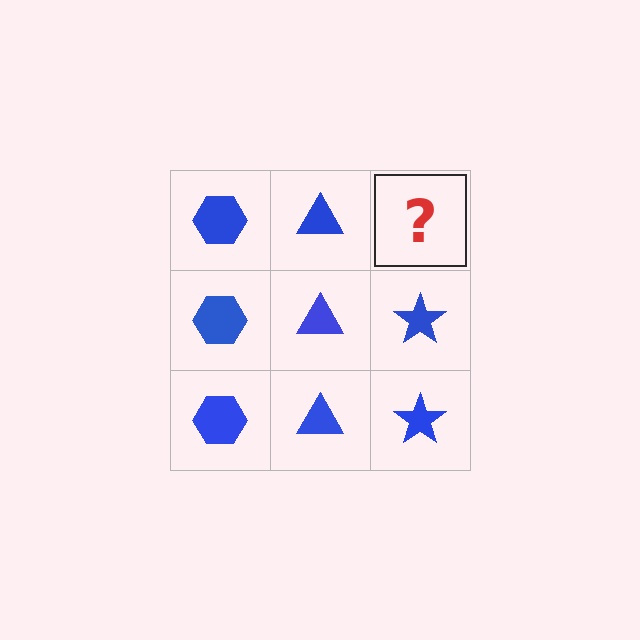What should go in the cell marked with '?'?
The missing cell should contain a blue star.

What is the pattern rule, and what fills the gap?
The rule is that each column has a consistent shape. The gap should be filled with a blue star.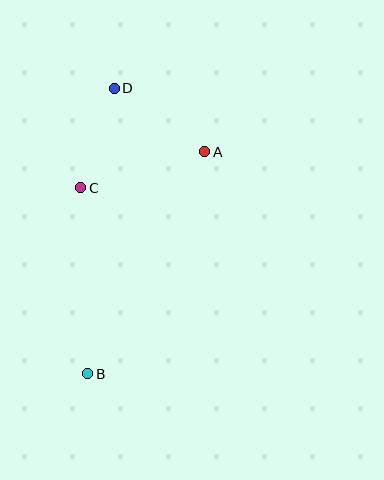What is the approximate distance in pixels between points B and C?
The distance between B and C is approximately 186 pixels.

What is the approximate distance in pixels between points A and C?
The distance between A and C is approximately 129 pixels.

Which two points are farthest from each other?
Points B and D are farthest from each other.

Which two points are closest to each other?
Points C and D are closest to each other.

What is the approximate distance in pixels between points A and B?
The distance between A and B is approximately 251 pixels.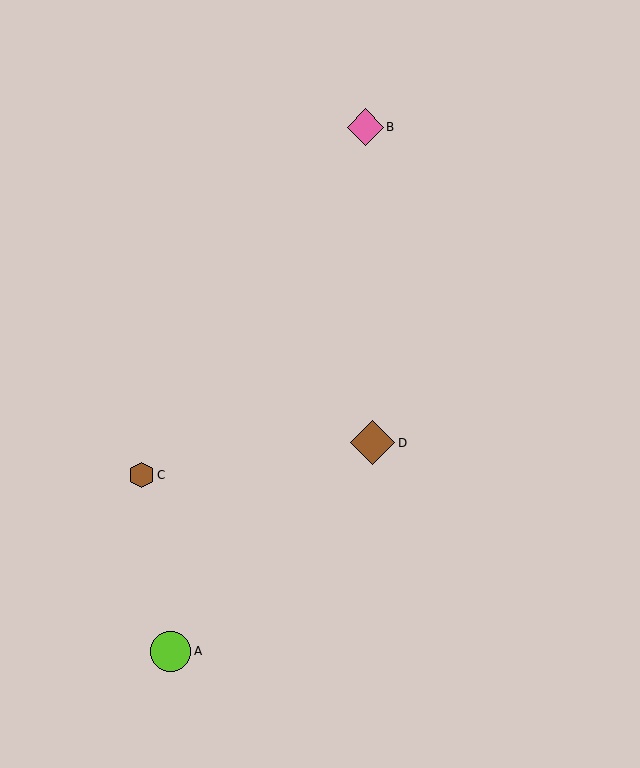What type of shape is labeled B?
Shape B is a pink diamond.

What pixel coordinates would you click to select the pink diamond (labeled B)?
Click at (365, 127) to select the pink diamond B.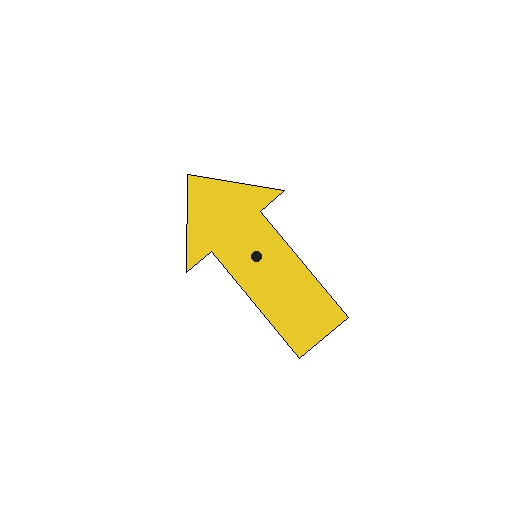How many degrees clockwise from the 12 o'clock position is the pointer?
Approximately 320 degrees.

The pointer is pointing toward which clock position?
Roughly 11 o'clock.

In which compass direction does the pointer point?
Northwest.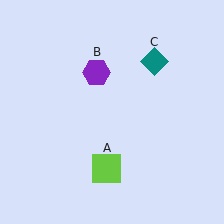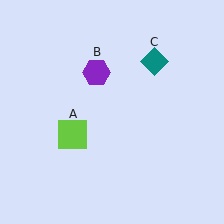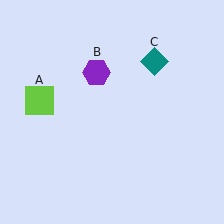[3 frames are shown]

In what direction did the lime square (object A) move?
The lime square (object A) moved up and to the left.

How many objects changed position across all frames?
1 object changed position: lime square (object A).